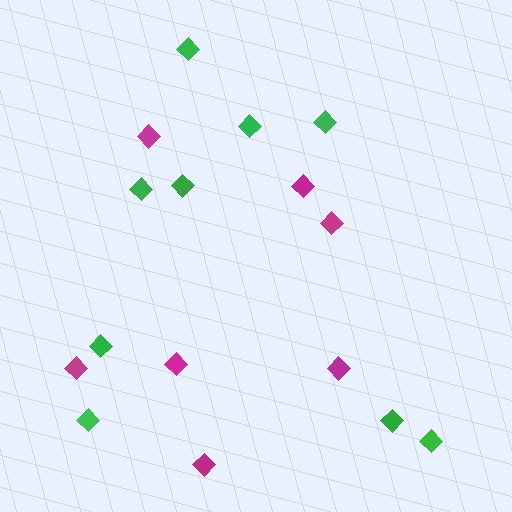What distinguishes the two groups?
There are 2 groups: one group of magenta diamonds (7) and one group of green diamonds (9).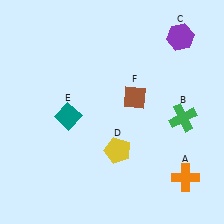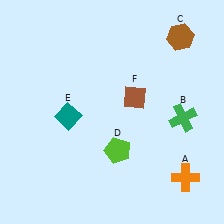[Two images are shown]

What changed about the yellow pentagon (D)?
In Image 1, D is yellow. In Image 2, it changed to lime.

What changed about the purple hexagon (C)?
In Image 1, C is purple. In Image 2, it changed to brown.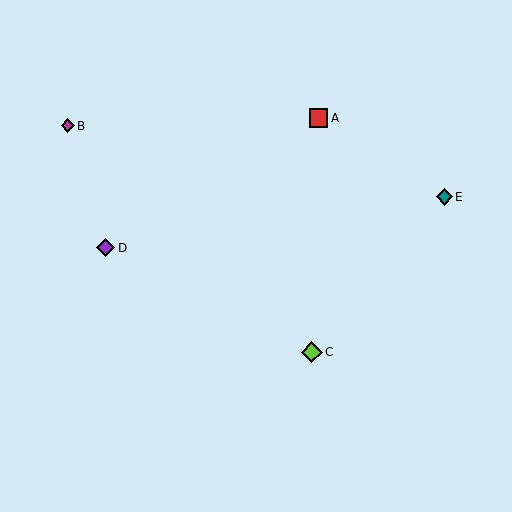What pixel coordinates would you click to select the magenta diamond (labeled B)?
Click at (68, 126) to select the magenta diamond B.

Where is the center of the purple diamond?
The center of the purple diamond is at (105, 248).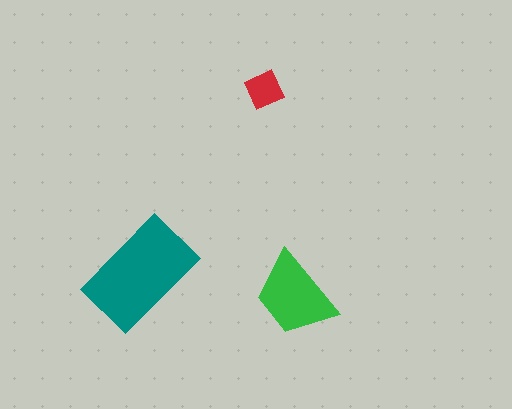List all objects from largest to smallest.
The teal rectangle, the green trapezoid, the red diamond.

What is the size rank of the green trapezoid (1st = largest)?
2nd.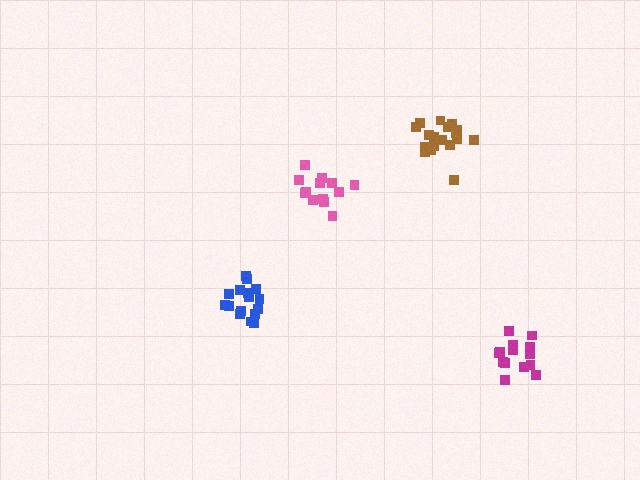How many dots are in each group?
Group 1: 18 dots, Group 2: 13 dots, Group 3: 16 dots, Group 4: 14 dots (61 total).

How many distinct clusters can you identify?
There are 4 distinct clusters.